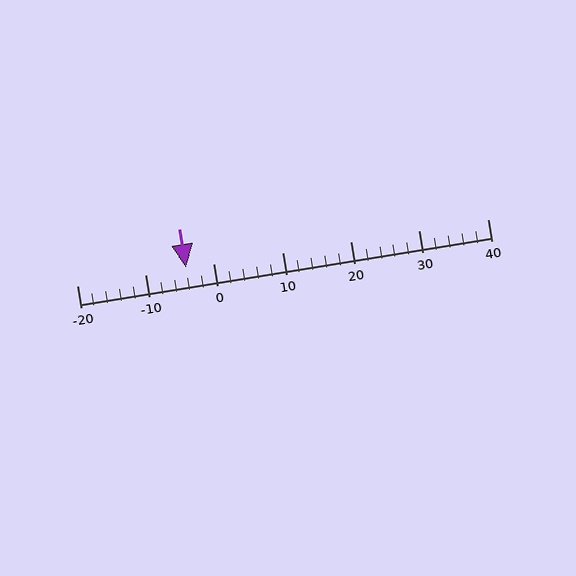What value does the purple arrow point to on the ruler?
The purple arrow points to approximately -4.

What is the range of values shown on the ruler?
The ruler shows values from -20 to 40.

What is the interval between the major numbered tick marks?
The major tick marks are spaced 10 units apart.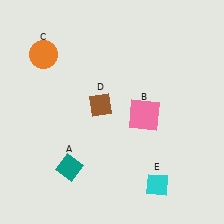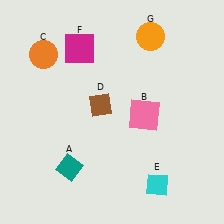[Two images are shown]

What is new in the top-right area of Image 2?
An orange circle (G) was added in the top-right area of Image 2.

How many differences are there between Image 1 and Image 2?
There are 2 differences between the two images.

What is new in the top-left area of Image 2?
A magenta square (F) was added in the top-left area of Image 2.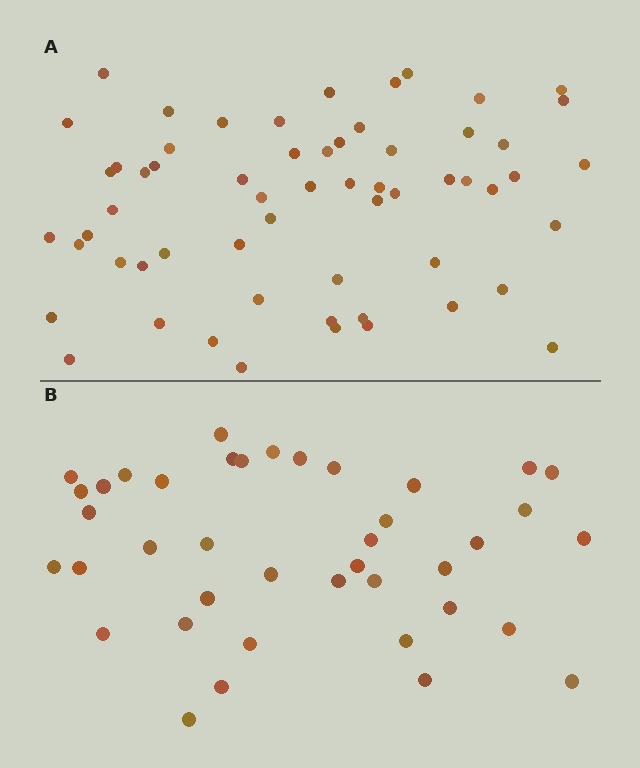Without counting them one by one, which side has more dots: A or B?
Region A (the top region) has more dots.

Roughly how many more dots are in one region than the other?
Region A has approximately 20 more dots than region B.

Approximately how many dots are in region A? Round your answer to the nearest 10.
About 60 dots.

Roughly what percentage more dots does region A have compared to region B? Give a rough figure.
About 50% more.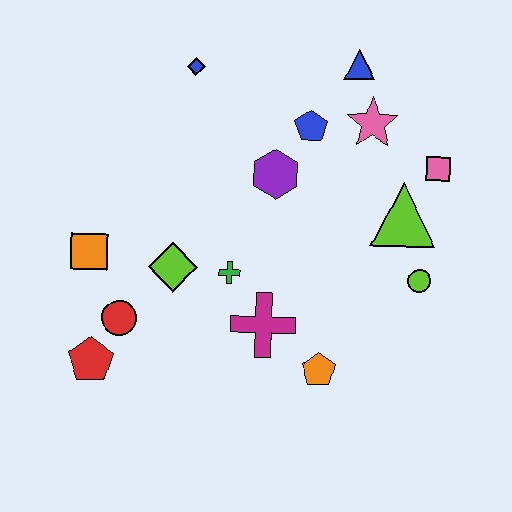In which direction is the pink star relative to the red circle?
The pink star is to the right of the red circle.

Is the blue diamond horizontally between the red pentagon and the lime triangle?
Yes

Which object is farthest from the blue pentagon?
The red pentagon is farthest from the blue pentagon.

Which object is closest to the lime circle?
The lime triangle is closest to the lime circle.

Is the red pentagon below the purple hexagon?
Yes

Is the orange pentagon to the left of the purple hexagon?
No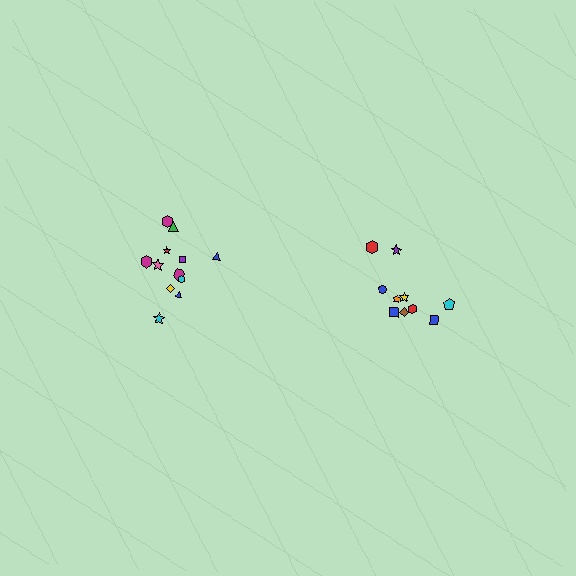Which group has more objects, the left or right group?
The left group.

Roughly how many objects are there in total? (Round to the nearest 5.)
Roughly 20 objects in total.